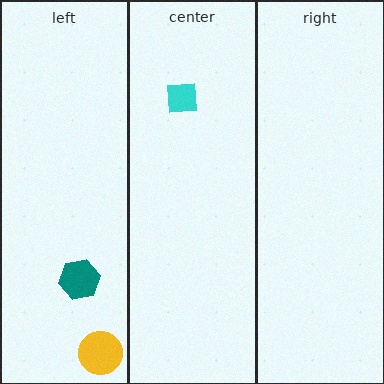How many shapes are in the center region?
1.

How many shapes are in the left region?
2.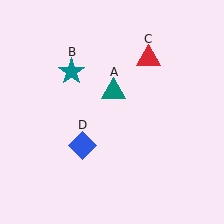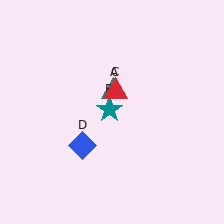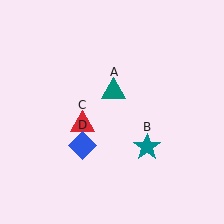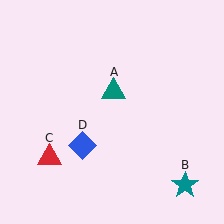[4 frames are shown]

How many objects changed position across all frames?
2 objects changed position: teal star (object B), red triangle (object C).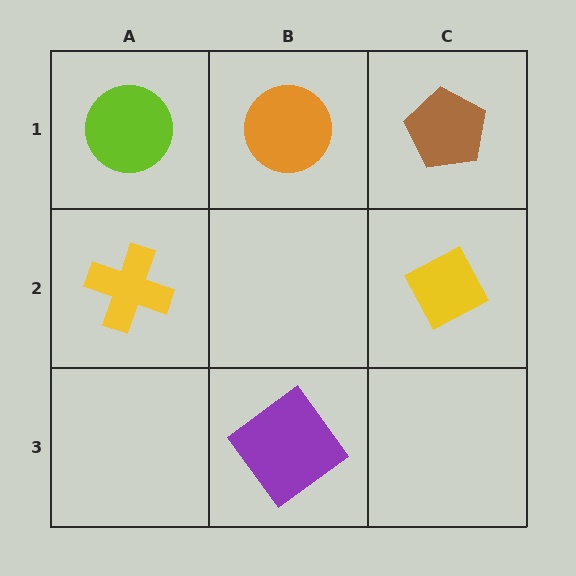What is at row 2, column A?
A yellow cross.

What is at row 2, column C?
A yellow diamond.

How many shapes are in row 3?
1 shape.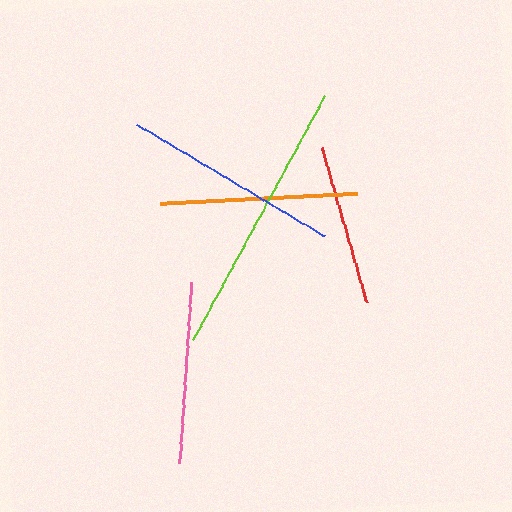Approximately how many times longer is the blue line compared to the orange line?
The blue line is approximately 1.1 times the length of the orange line.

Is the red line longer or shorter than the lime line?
The lime line is longer than the red line.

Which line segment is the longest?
The lime line is the longest at approximately 277 pixels.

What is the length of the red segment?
The red segment is approximately 161 pixels long.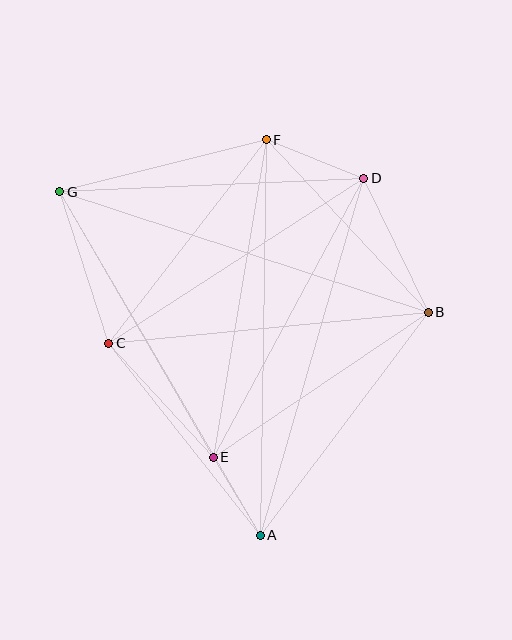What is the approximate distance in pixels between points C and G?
The distance between C and G is approximately 159 pixels.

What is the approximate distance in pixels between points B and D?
The distance between B and D is approximately 149 pixels.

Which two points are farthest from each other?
Points A and G are farthest from each other.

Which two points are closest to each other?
Points A and E are closest to each other.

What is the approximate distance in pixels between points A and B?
The distance between A and B is approximately 279 pixels.